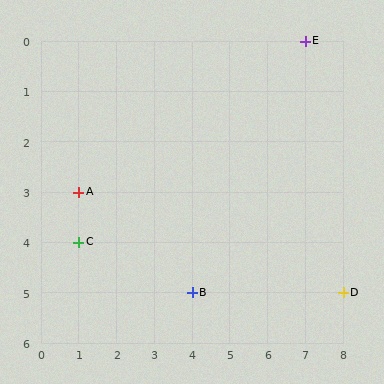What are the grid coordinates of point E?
Point E is at grid coordinates (7, 0).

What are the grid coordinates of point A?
Point A is at grid coordinates (1, 3).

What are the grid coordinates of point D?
Point D is at grid coordinates (8, 5).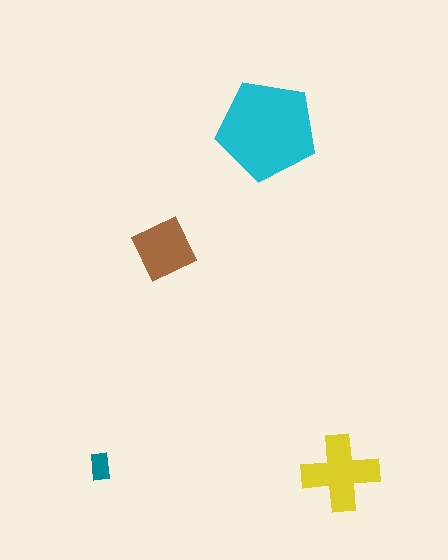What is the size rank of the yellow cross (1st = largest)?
2nd.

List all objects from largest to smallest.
The cyan pentagon, the yellow cross, the brown square, the teal rectangle.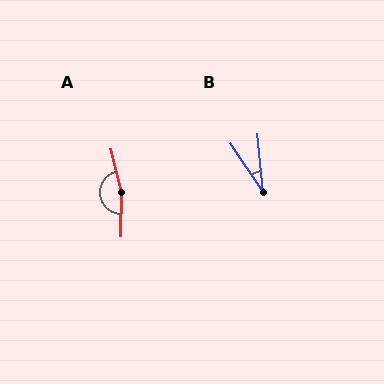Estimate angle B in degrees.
Approximately 29 degrees.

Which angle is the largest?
A, at approximately 167 degrees.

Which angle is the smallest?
B, at approximately 29 degrees.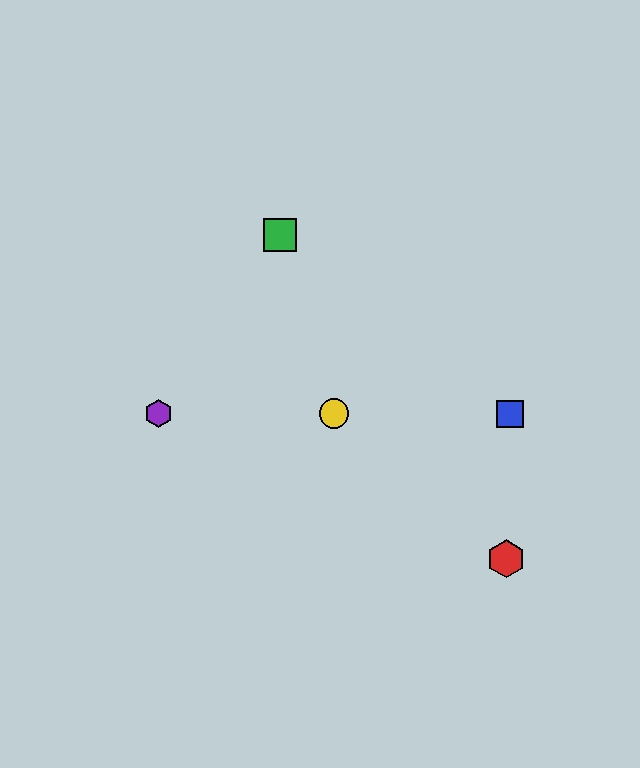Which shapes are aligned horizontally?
The blue square, the yellow circle, the purple hexagon are aligned horizontally.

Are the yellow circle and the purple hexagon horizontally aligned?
Yes, both are at y≈414.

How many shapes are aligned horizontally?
3 shapes (the blue square, the yellow circle, the purple hexagon) are aligned horizontally.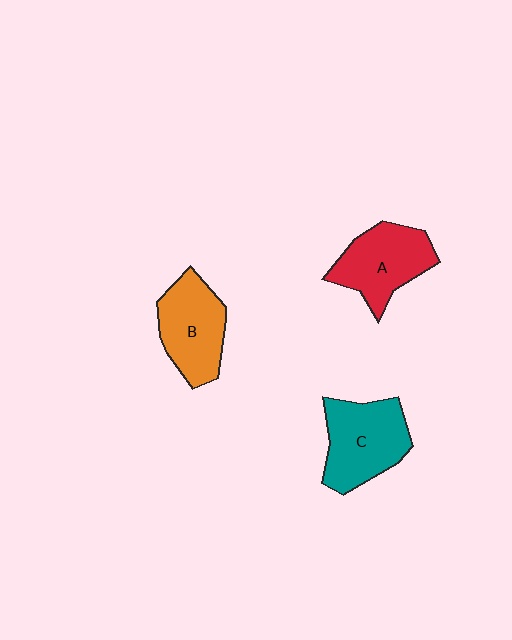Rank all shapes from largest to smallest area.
From largest to smallest: C (teal), A (red), B (orange).